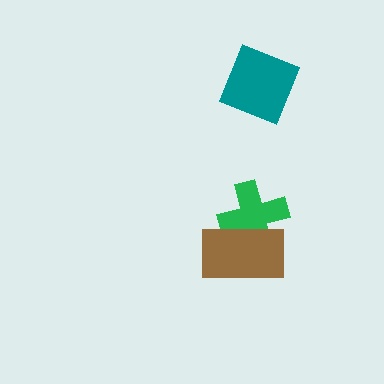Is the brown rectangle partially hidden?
No, no other shape covers it.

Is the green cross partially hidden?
Yes, it is partially covered by another shape.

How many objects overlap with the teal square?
0 objects overlap with the teal square.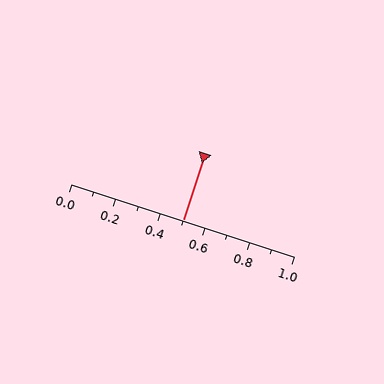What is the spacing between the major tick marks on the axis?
The major ticks are spaced 0.2 apart.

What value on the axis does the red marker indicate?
The marker indicates approximately 0.5.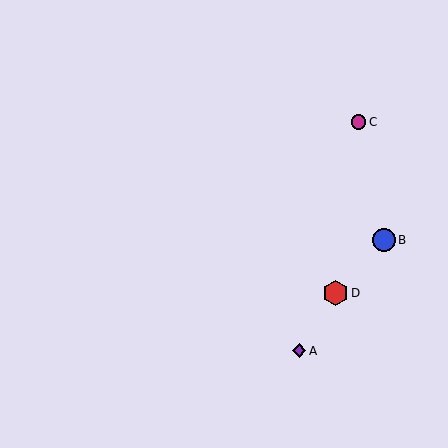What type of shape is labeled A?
Shape A is a purple diamond.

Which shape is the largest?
The red hexagon (labeled D) is the largest.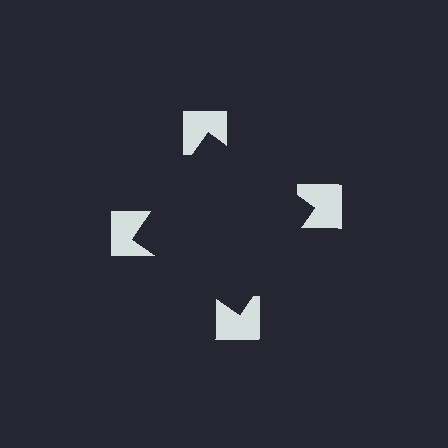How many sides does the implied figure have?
4 sides.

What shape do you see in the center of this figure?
An illusory square — its edges are inferred from the aligned wedge cuts in the notched squares, not physically drawn.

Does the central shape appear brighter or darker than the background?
It typically appears slightly darker than the background, even though no actual brightness change is drawn.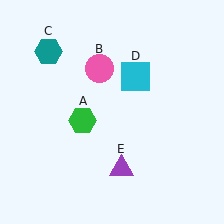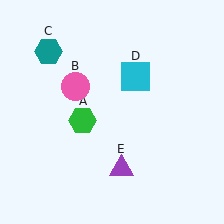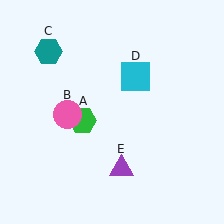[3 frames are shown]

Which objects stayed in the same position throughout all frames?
Green hexagon (object A) and teal hexagon (object C) and cyan square (object D) and purple triangle (object E) remained stationary.